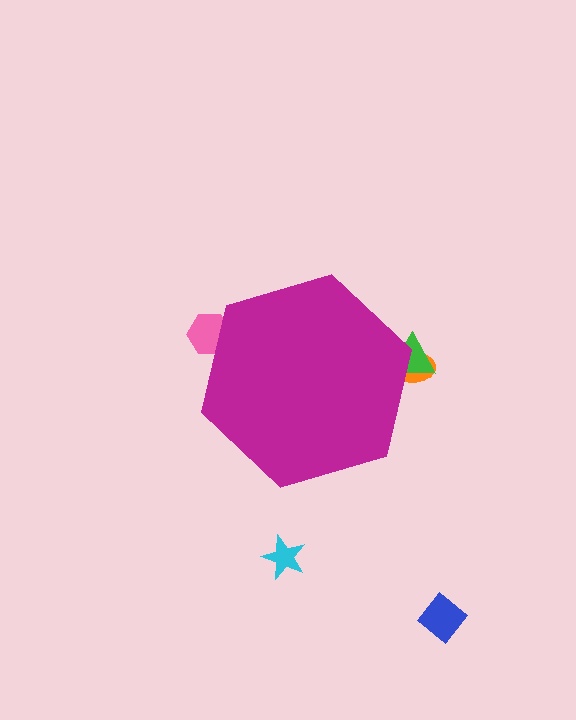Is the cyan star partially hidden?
No, the cyan star is fully visible.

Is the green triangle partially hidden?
Yes, the green triangle is partially hidden behind the magenta hexagon.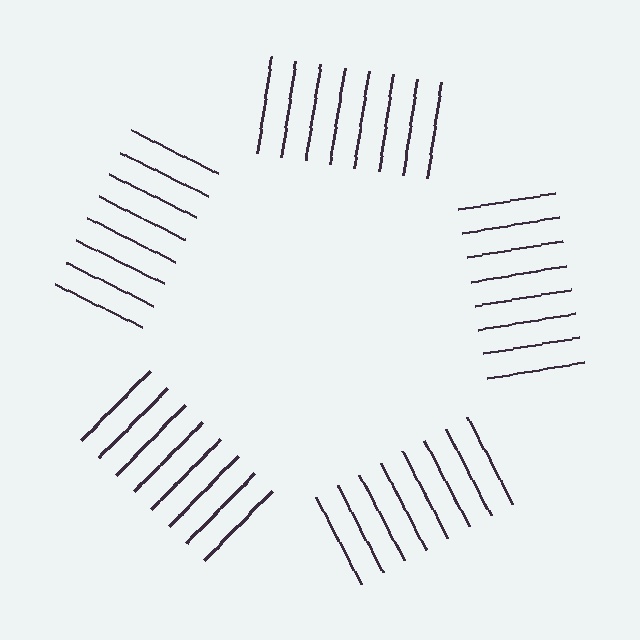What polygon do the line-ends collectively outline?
An illusory pentagon — the line segments terminate on its edges but no continuous stroke is drawn.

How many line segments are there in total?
40 — 8 along each of the 5 edges.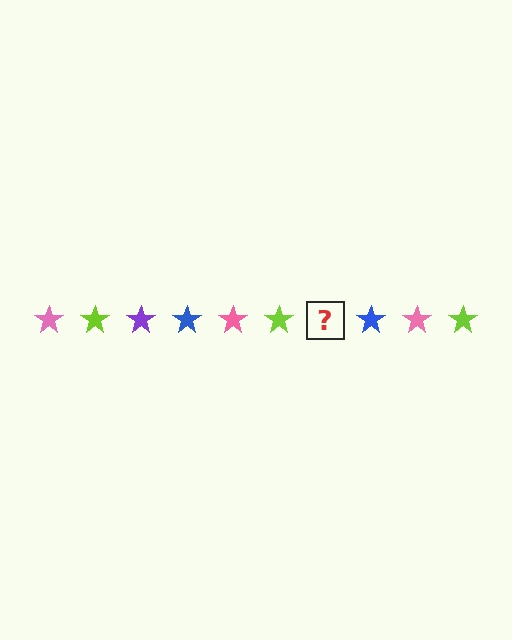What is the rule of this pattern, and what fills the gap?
The rule is that the pattern cycles through pink, lime, purple, blue stars. The gap should be filled with a purple star.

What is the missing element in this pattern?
The missing element is a purple star.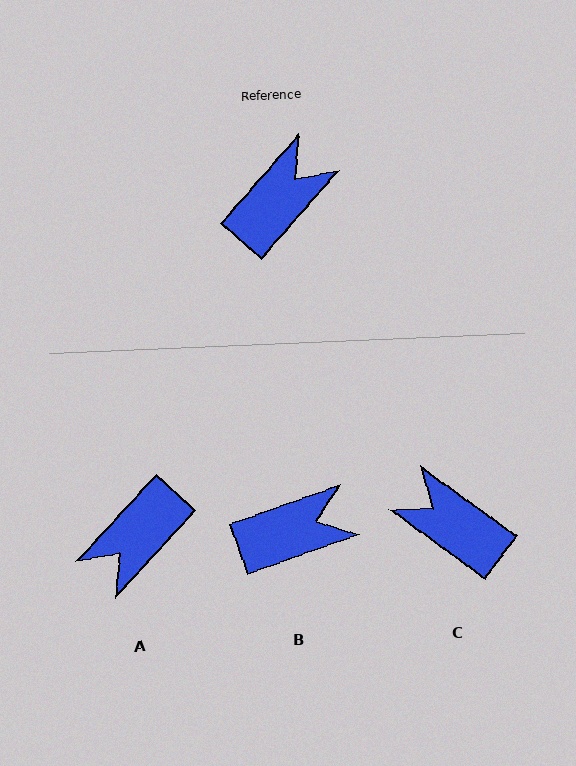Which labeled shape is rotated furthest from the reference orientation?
A, about 179 degrees away.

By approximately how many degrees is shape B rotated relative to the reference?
Approximately 29 degrees clockwise.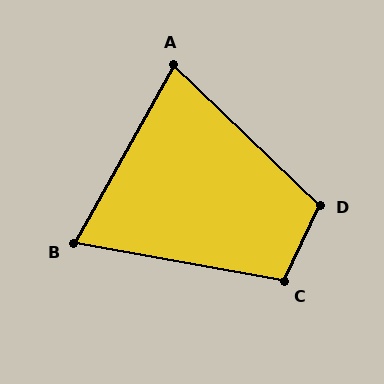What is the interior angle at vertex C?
Approximately 105 degrees (obtuse).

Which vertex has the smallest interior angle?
B, at approximately 71 degrees.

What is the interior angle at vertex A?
Approximately 75 degrees (acute).